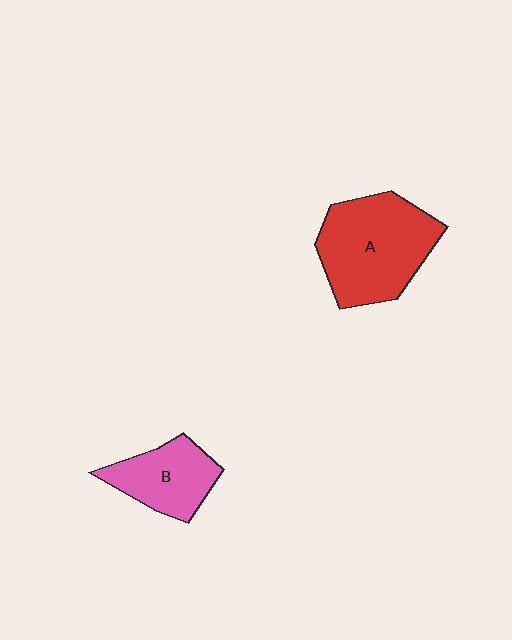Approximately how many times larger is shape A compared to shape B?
Approximately 1.7 times.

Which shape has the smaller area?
Shape B (pink).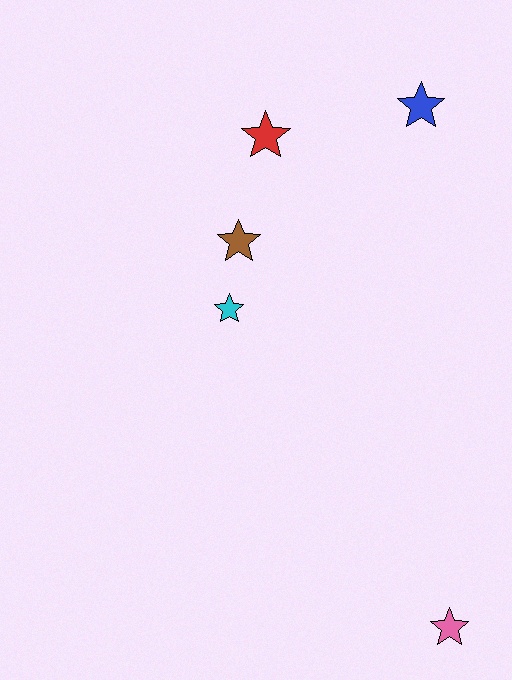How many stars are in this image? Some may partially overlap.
There are 5 stars.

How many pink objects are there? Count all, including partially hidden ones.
There is 1 pink object.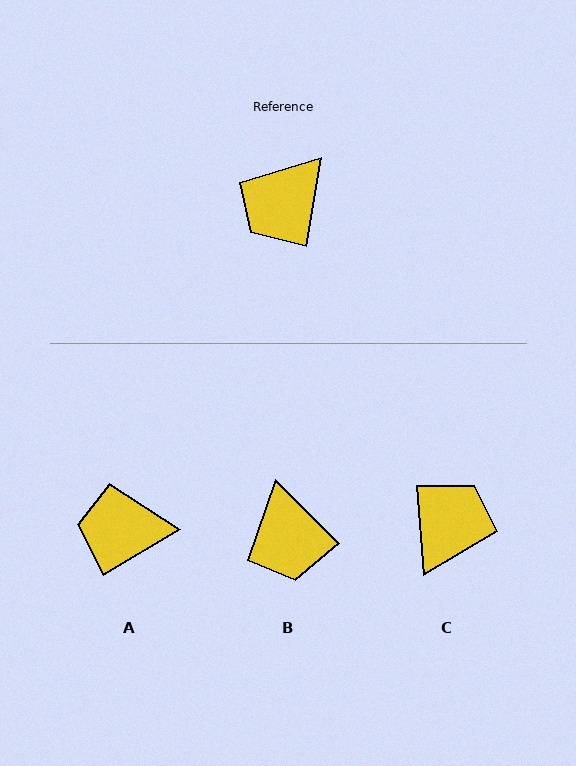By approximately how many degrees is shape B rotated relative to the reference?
Approximately 54 degrees counter-clockwise.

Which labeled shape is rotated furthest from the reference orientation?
C, about 166 degrees away.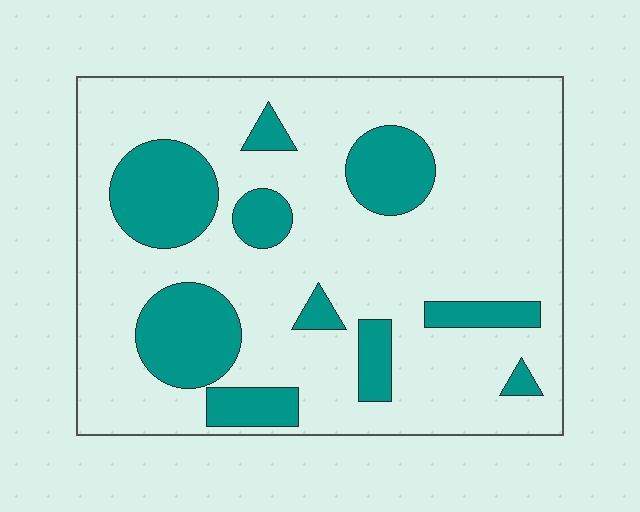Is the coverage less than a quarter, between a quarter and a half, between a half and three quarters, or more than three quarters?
Less than a quarter.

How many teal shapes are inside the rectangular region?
10.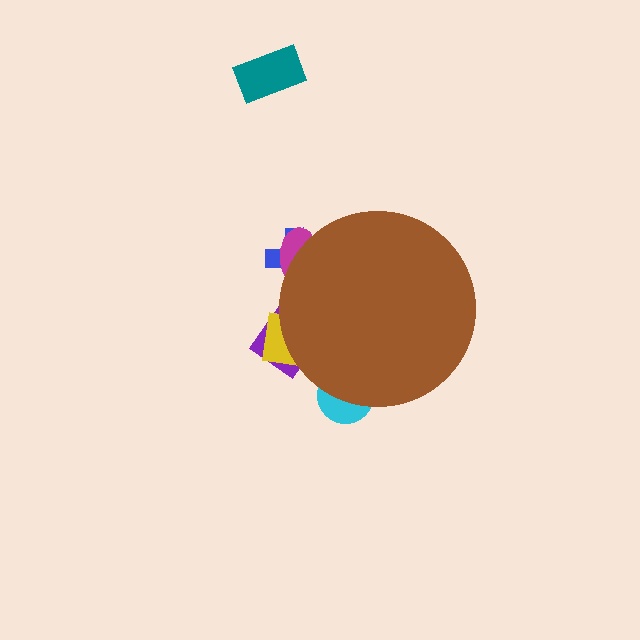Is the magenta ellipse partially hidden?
Yes, the magenta ellipse is partially hidden behind the brown circle.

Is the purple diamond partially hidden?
Yes, the purple diamond is partially hidden behind the brown circle.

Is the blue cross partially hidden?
Yes, the blue cross is partially hidden behind the brown circle.